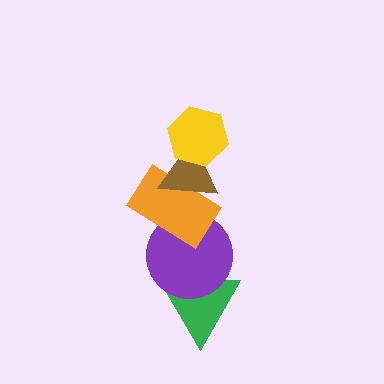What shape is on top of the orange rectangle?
The brown triangle is on top of the orange rectangle.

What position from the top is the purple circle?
The purple circle is 4th from the top.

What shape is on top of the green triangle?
The purple circle is on top of the green triangle.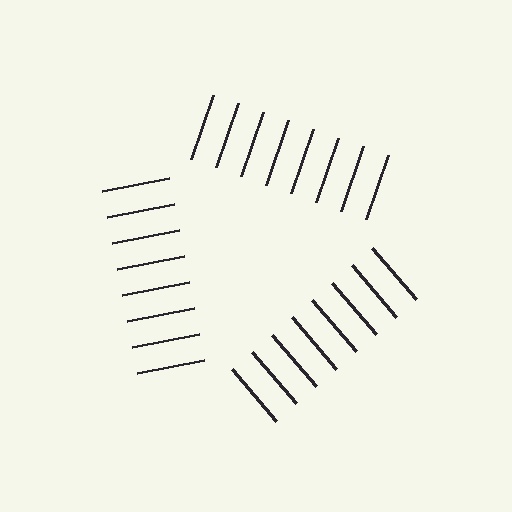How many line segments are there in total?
24 — 8 along each of the 3 edges.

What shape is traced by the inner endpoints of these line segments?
An illusory triangle — the line segments terminate on its edges but no continuous stroke is drawn.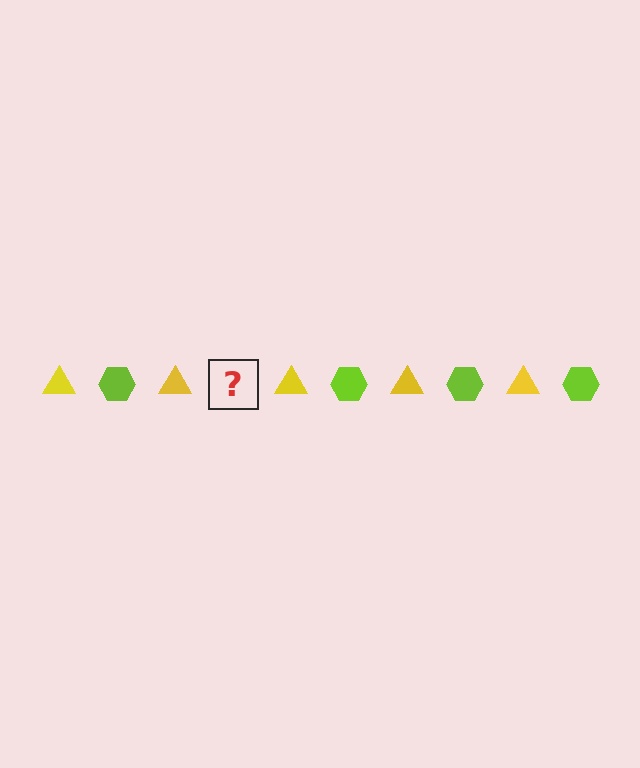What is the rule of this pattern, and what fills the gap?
The rule is that the pattern alternates between yellow triangle and lime hexagon. The gap should be filled with a lime hexagon.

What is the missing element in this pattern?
The missing element is a lime hexagon.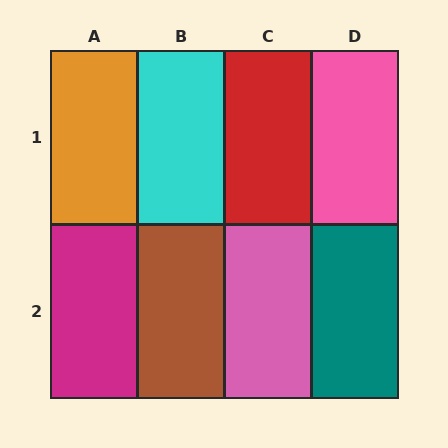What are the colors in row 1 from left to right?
Orange, cyan, red, pink.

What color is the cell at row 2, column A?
Magenta.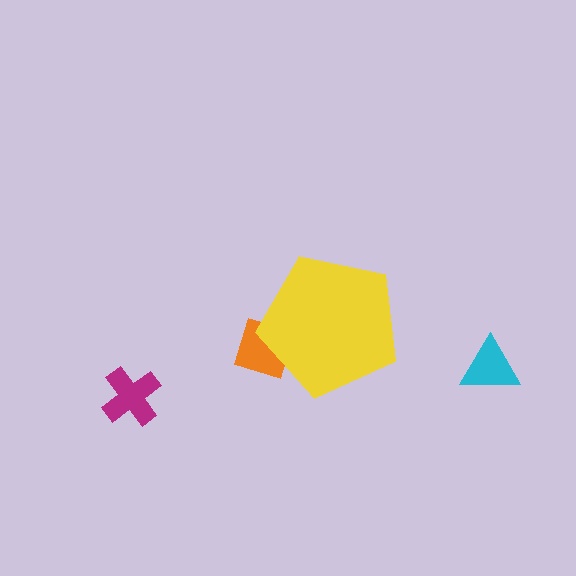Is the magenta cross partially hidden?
No, the magenta cross is fully visible.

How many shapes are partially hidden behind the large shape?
1 shape is partially hidden.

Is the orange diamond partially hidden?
Yes, the orange diamond is partially hidden behind the yellow pentagon.